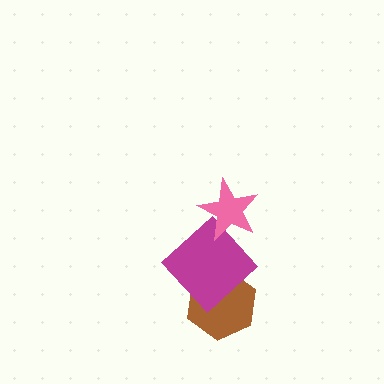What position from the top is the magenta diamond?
The magenta diamond is 2nd from the top.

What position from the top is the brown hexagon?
The brown hexagon is 3rd from the top.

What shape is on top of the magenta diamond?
The pink star is on top of the magenta diamond.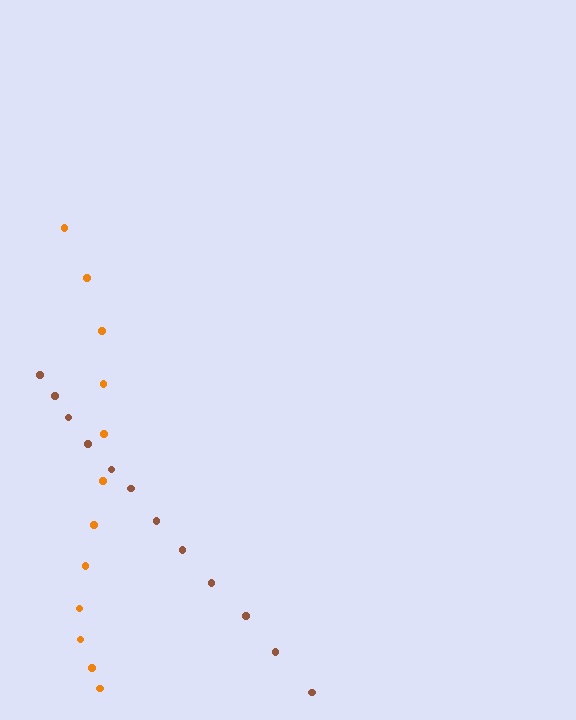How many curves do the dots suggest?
There are 2 distinct paths.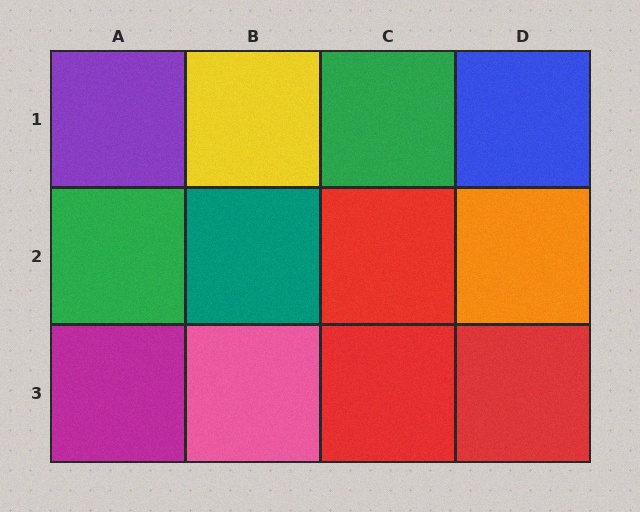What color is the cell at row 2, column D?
Orange.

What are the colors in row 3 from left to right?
Magenta, pink, red, red.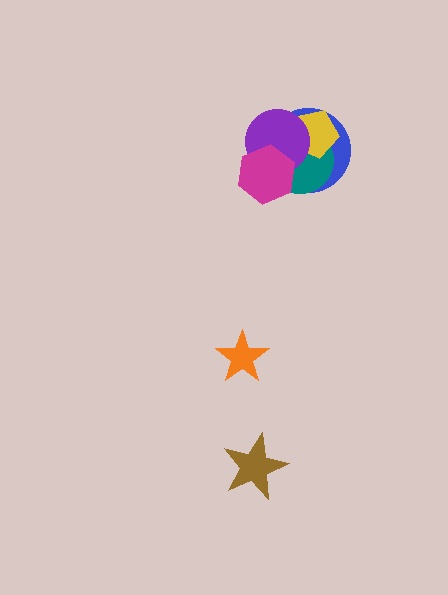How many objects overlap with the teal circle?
4 objects overlap with the teal circle.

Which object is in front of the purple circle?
The magenta hexagon is in front of the purple circle.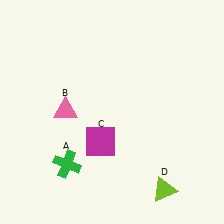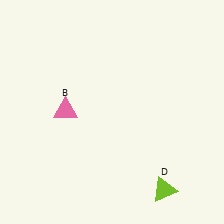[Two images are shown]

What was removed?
The green cross (A), the magenta square (C) were removed in Image 2.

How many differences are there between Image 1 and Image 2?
There are 2 differences between the two images.